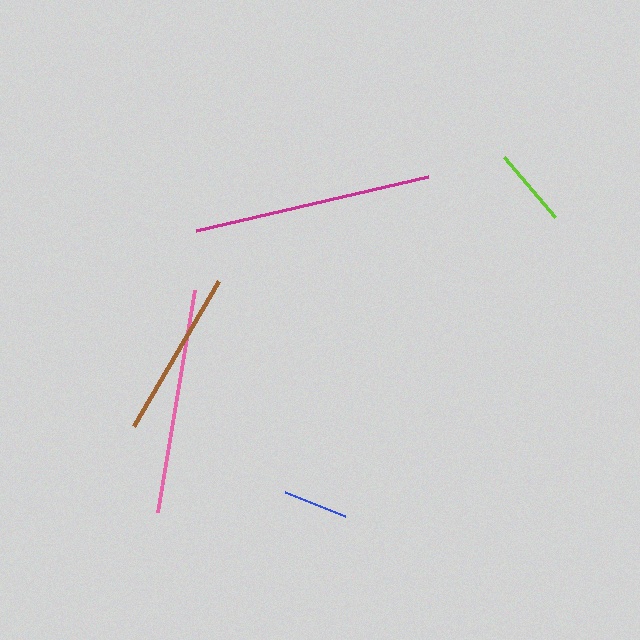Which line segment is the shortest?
The blue line is the shortest at approximately 65 pixels.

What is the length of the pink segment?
The pink segment is approximately 225 pixels long.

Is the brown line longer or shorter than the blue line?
The brown line is longer than the blue line.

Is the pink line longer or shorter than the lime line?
The pink line is longer than the lime line.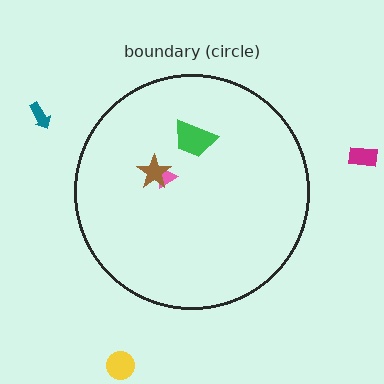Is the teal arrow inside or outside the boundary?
Outside.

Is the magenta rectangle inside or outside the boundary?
Outside.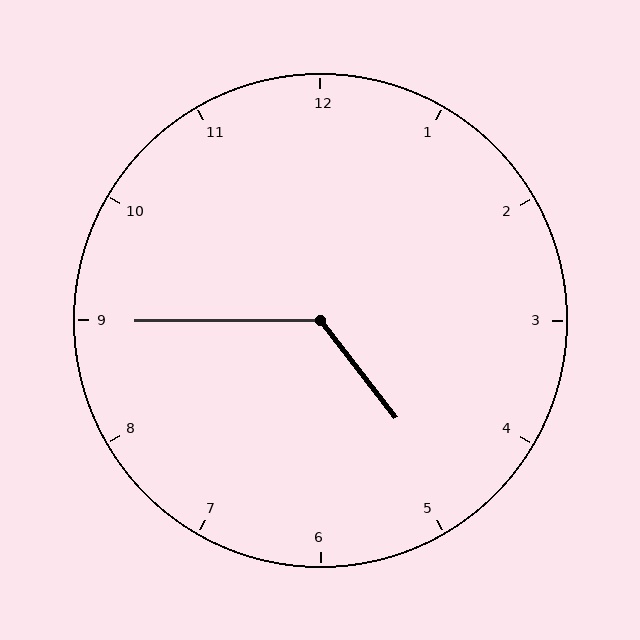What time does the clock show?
4:45.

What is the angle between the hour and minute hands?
Approximately 128 degrees.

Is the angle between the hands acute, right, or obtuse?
It is obtuse.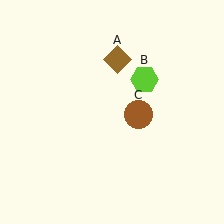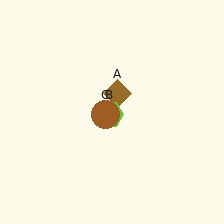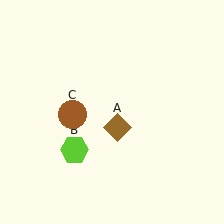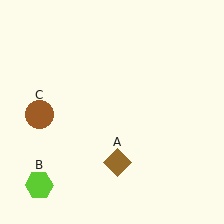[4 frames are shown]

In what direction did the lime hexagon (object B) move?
The lime hexagon (object B) moved down and to the left.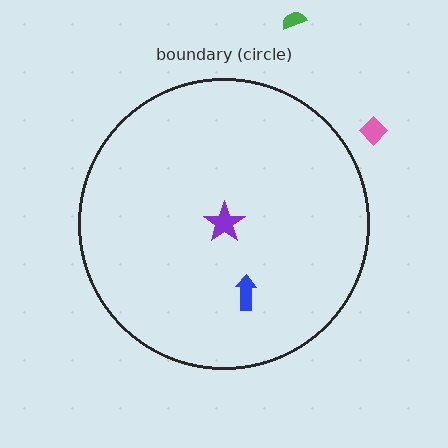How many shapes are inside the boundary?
2 inside, 2 outside.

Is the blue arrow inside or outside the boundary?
Inside.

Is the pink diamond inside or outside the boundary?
Outside.